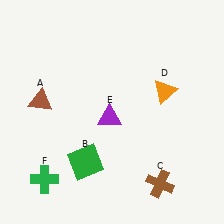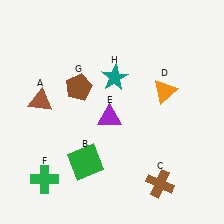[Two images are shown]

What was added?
A brown pentagon (G), a teal star (H) were added in Image 2.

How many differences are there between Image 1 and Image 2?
There are 2 differences between the two images.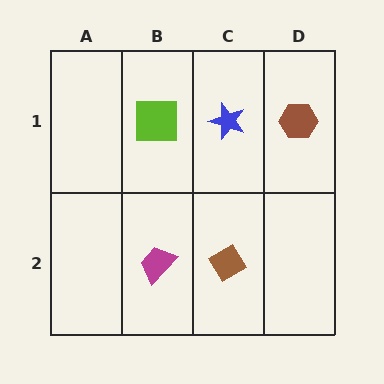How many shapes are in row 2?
2 shapes.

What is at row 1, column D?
A brown hexagon.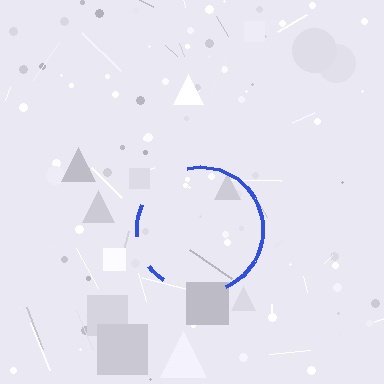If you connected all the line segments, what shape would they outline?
They would outline a circle.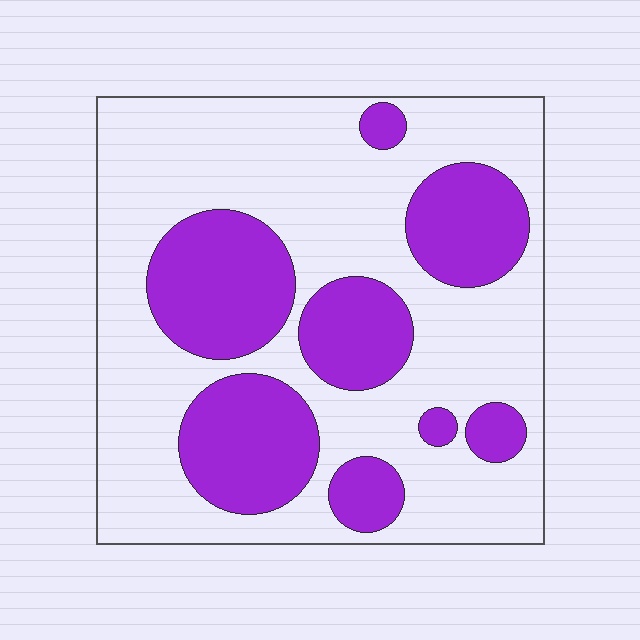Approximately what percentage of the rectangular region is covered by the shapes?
Approximately 35%.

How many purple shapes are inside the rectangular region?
8.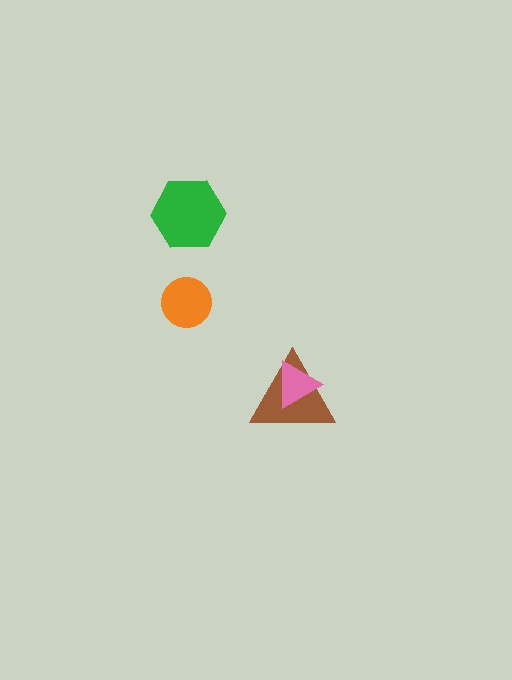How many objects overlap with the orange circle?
0 objects overlap with the orange circle.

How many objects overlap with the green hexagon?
0 objects overlap with the green hexagon.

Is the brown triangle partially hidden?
Yes, it is partially covered by another shape.